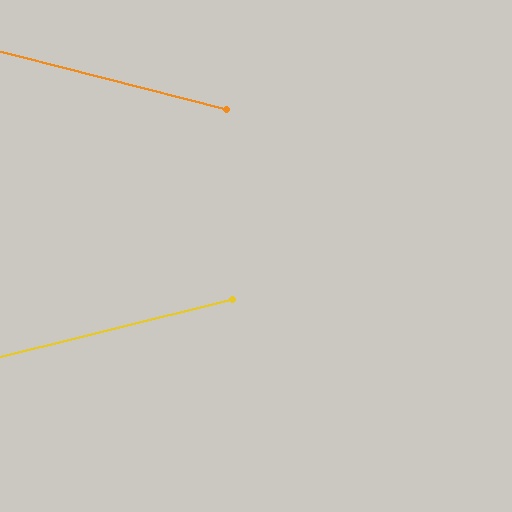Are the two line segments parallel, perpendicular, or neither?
Neither parallel nor perpendicular — they differ by about 28°.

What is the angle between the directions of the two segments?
Approximately 28 degrees.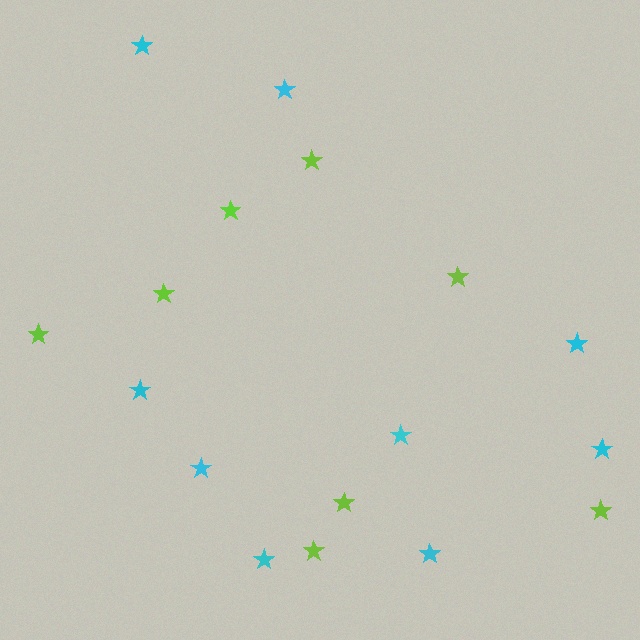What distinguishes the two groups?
There are 2 groups: one group of cyan stars (9) and one group of lime stars (8).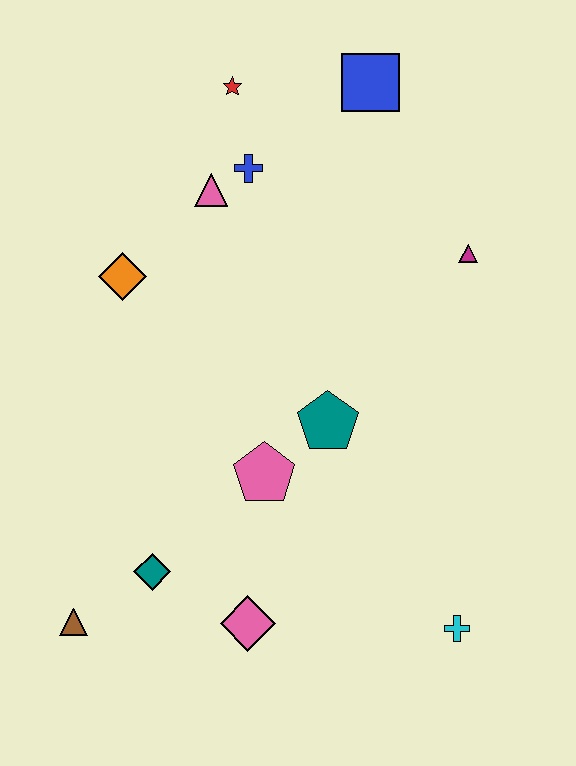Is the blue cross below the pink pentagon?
No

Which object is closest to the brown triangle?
The teal diamond is closest to the brown triangle.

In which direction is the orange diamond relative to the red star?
The orange diamond is below the red star.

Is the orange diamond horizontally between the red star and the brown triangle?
Yes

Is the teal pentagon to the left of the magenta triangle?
Yes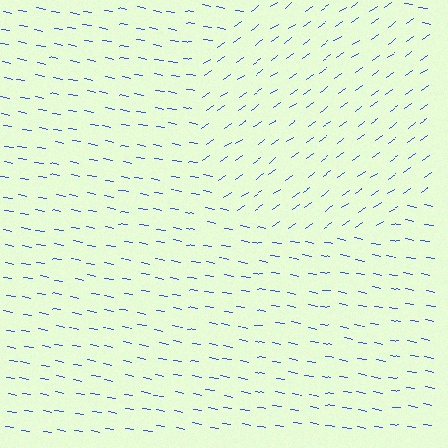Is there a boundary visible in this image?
Yes, there is a texture boundary formed by a change in line orientation.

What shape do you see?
I see a circle.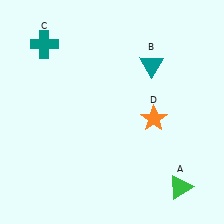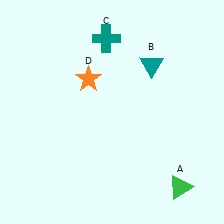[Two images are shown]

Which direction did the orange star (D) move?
The orange star (D) moved left.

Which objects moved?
The objects that moved are: the teal cross (C), the orange star (D).